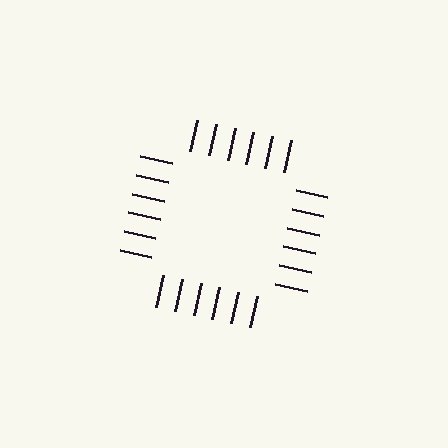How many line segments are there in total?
24 — 6 along each of the 4 edges.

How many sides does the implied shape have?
4 sides — the line-ends trace a square.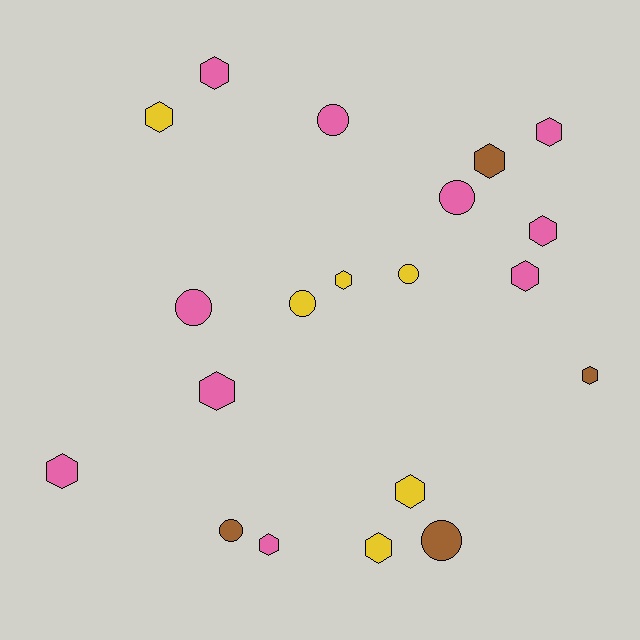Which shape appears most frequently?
Hexagon, with 13 objects.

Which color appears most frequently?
Pink, with 10 objects.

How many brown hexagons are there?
There are 2 brown hexagons.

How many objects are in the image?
There are 20 objects.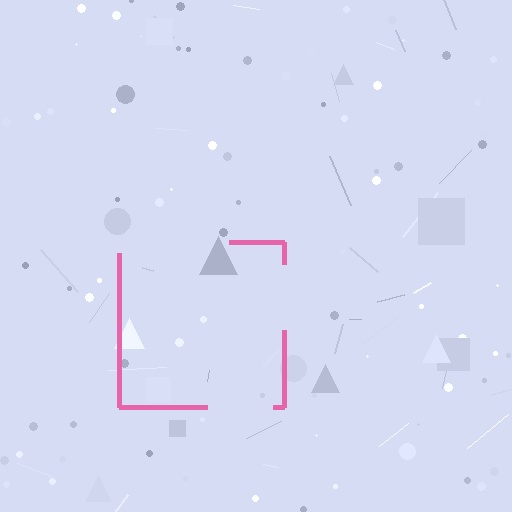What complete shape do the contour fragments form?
The contour fragments form a square.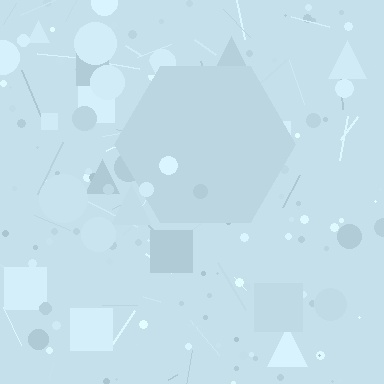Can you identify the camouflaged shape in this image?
The camouflaged shape is a hexagon.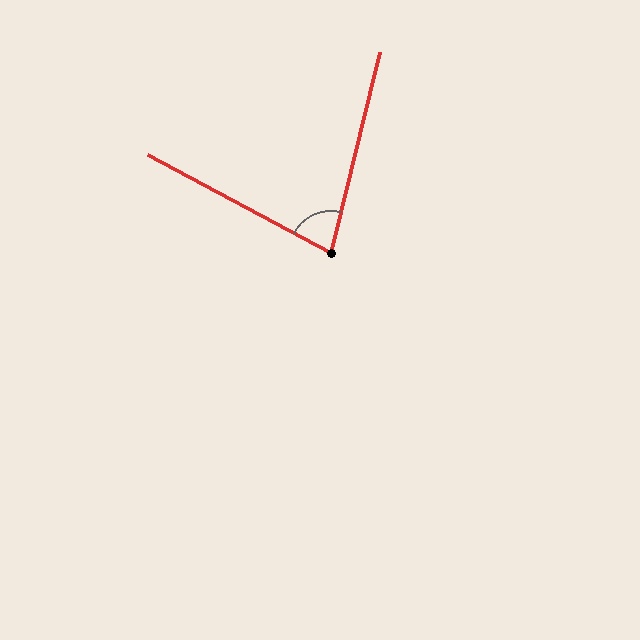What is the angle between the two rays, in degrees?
Approximately 76 degrees.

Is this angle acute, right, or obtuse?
It is acute.